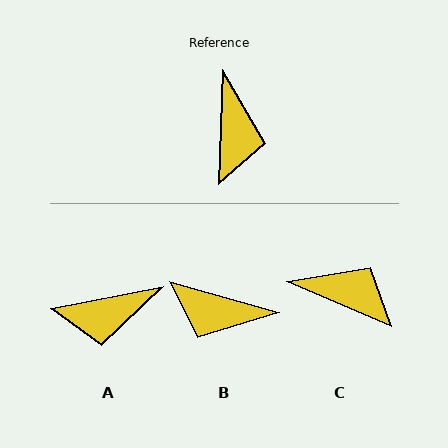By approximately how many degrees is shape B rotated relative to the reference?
Approximately 103 degrees clockwise.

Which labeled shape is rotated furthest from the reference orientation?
B, about 103 degrees away.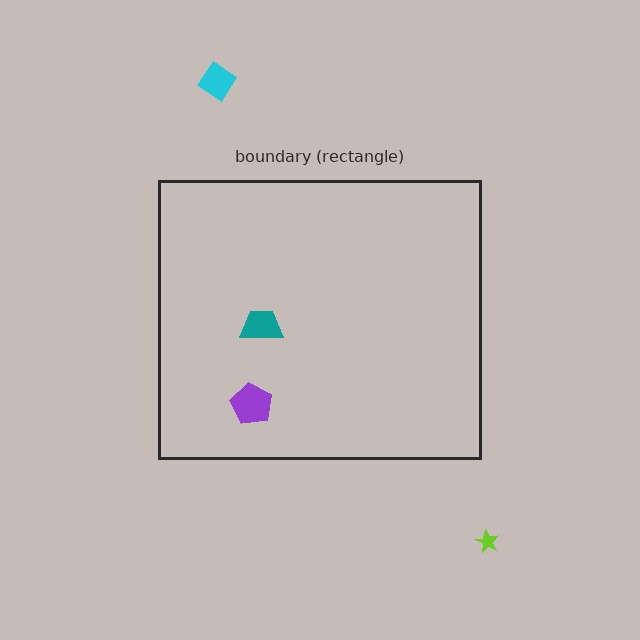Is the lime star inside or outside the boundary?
Outside.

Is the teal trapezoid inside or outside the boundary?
Inside.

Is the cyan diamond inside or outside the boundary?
Outside.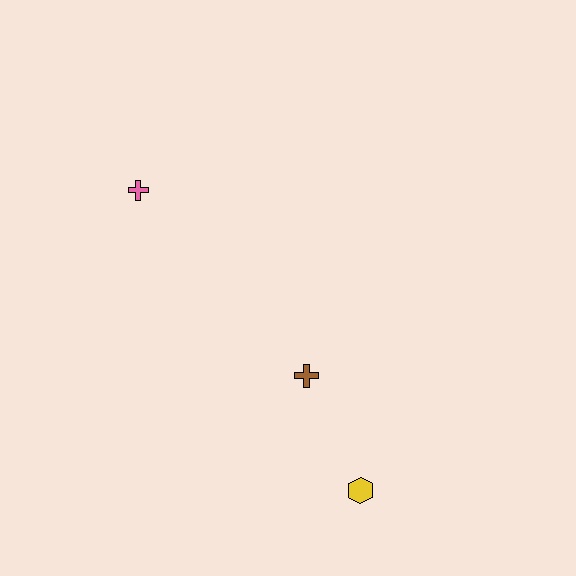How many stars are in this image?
There are no stars.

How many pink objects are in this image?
There is 1 pink object.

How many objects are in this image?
There are 3 objects.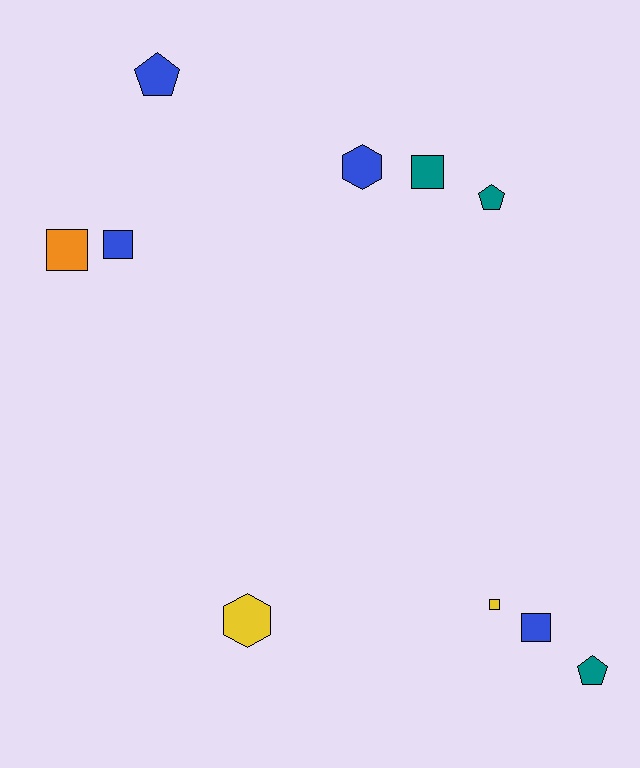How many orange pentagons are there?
There are no orange pentagons.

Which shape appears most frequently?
Square, with 5 objects.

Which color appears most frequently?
Blue, with 4 objects.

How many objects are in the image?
There are 10 objects.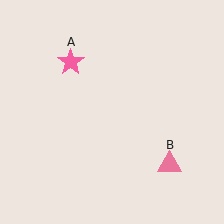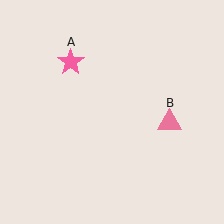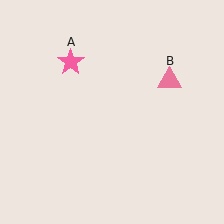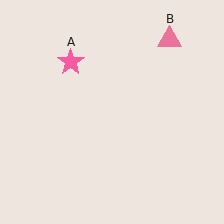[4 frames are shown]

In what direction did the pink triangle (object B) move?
The pink triangle (object B) moved up.